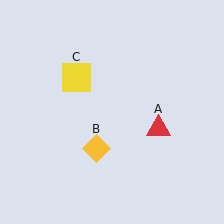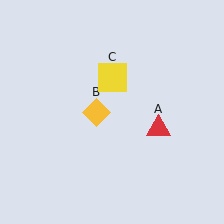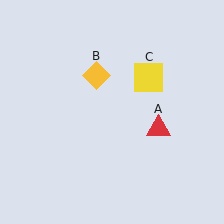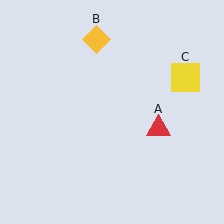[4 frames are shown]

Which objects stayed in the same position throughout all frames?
Red triangle (object A) remained stationary.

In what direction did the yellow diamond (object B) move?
The yellow diamond (object B) moved up.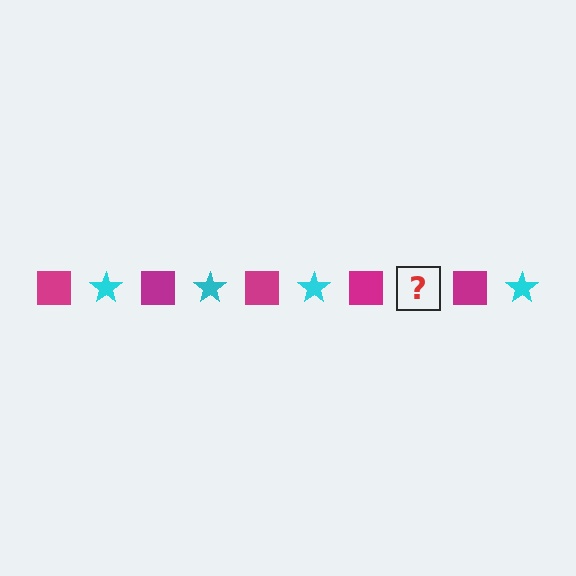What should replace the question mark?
The question mark should be replaced with a cyan star.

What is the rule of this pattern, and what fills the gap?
The rule is that the pattern alternates between magenta square and cyan star. The gap should be filled with a cyan star.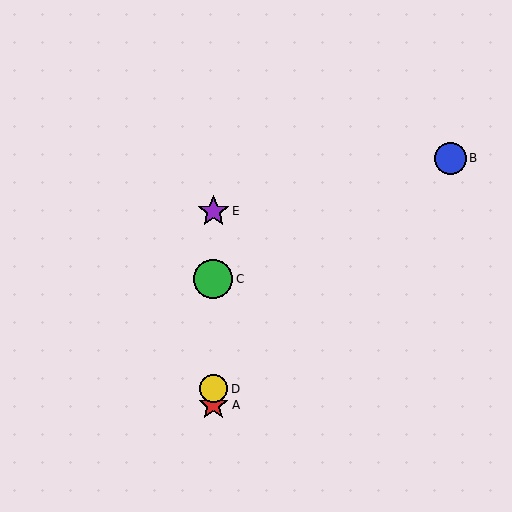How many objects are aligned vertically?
4 objects (A, C, D, E) are aligned vertically.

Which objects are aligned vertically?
Objects A, C, D, E are aligned vertically.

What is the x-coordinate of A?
Object A is at x≈213.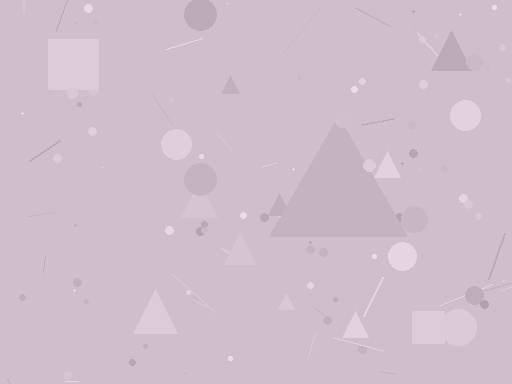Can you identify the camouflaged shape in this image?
The camouflaged shape is a triangle.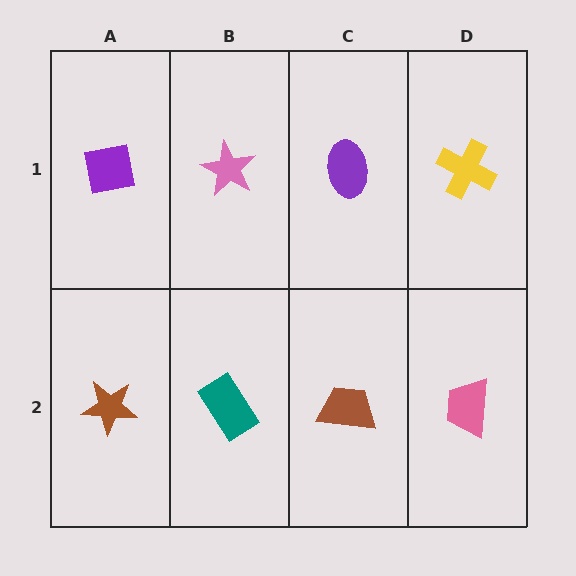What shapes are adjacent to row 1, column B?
A teal rectangle (row 2, column B), a purple square (row 1, column A), a purple ellipse (row 1, column C).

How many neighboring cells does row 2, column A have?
2.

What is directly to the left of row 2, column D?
A brown trapezoid.